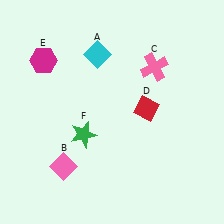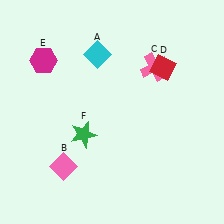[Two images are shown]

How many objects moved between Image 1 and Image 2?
1 object moved between the two images.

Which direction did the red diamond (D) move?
The red diamond (D) moved up.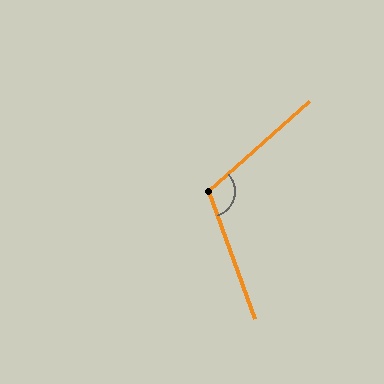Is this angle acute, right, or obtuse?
It is obtuse.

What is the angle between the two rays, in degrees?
Approximately 112 degrees.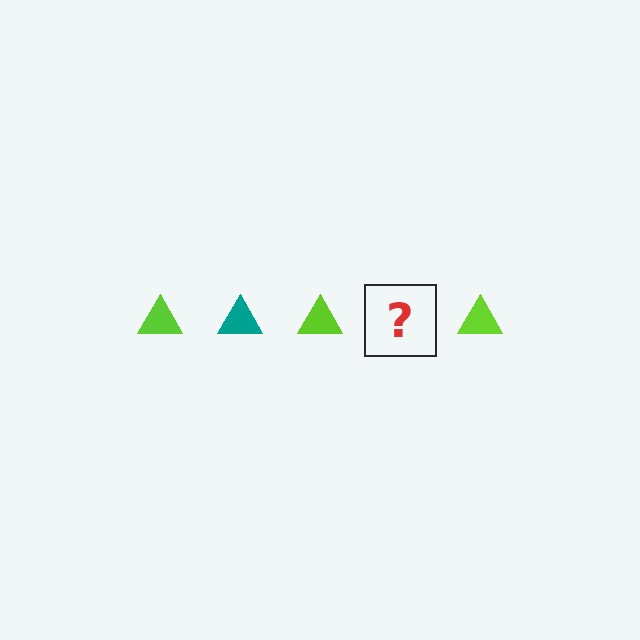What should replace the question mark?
The question mark should be replaced with a teal triangle.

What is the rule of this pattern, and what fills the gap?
The rule is that the pattern cycles through lime, teal triangles. The gap should be filled with a teal triangle.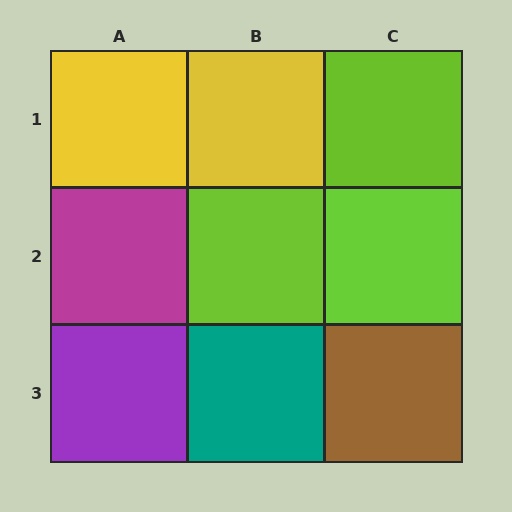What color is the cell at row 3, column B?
Teal.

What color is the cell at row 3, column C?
Brown.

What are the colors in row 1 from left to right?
Yellow, yellow, lime.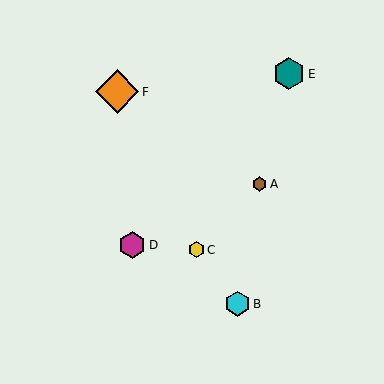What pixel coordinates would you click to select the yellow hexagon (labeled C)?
Click at (196, 250) to select the yellow hexagon C.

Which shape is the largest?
The orange diamond (labeled F) is the largest.